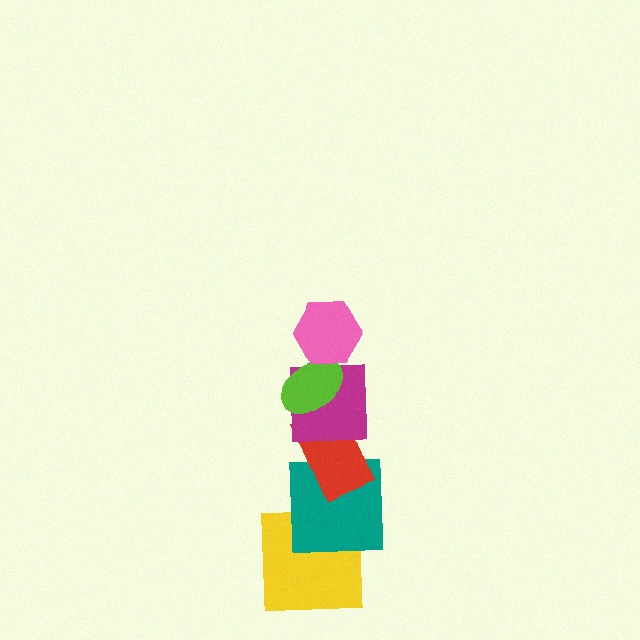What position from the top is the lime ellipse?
The lime ellipse is 2nd from the top.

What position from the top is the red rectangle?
The red rectangle is 4th from the top.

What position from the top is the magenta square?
The magenta square is 3rd from the top.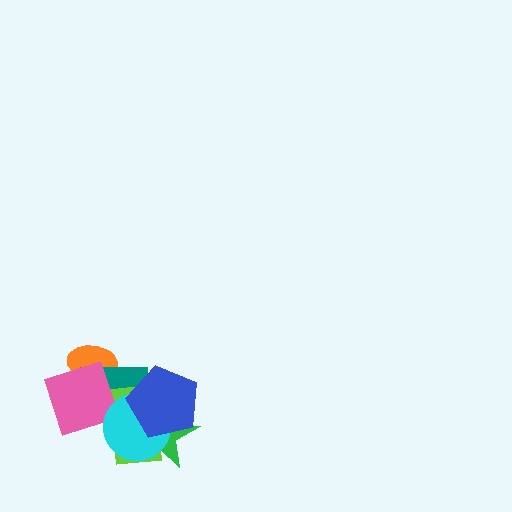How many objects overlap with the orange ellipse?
2 objects overlap with the orange ellipse.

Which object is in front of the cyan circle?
The blue pentagon is in front of the cyan circle.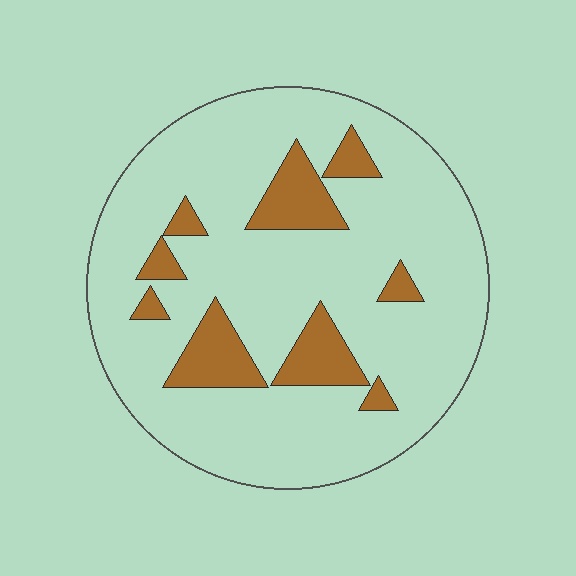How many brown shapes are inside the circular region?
9.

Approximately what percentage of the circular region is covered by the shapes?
Approximately 15%.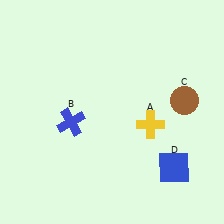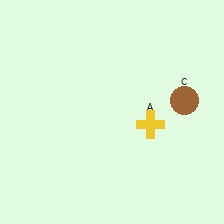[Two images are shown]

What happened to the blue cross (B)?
The blue cross (B) was removed in Image 2. It was in the bottom-left area of Image 1.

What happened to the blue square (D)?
The blue square (D) was removed in Image 2. It was in the bottom-right area of Image 1.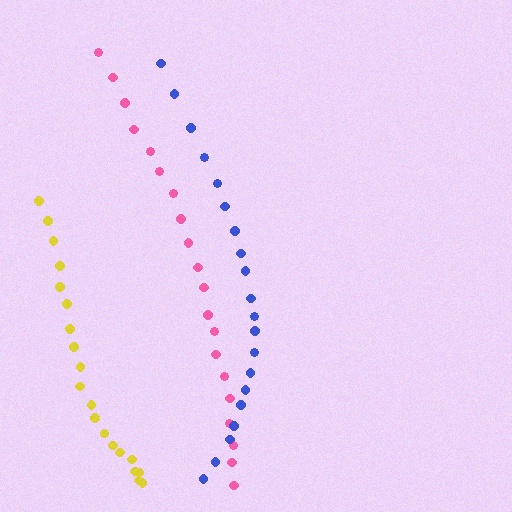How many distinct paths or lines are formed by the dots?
There are 3 distinct paths.